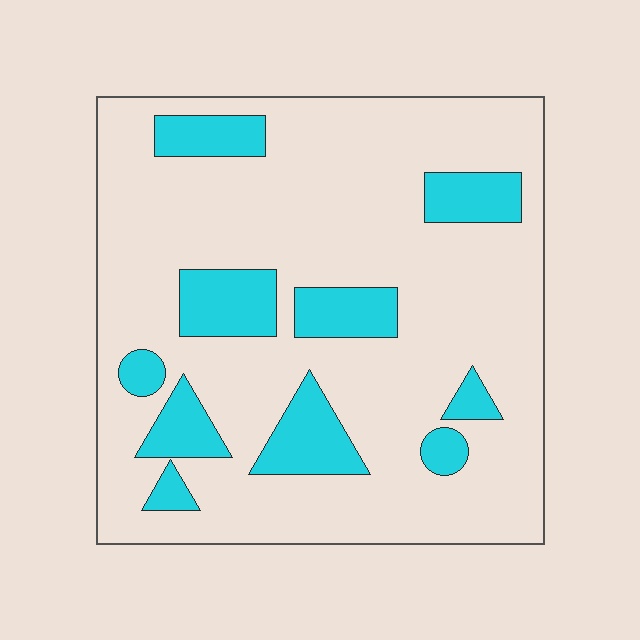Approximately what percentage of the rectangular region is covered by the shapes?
Approximately 20%.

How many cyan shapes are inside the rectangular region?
10.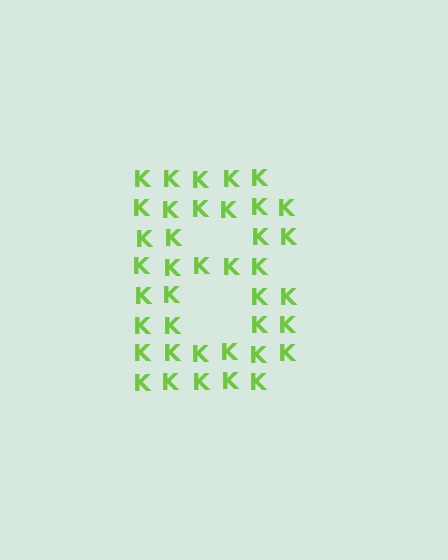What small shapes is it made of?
It is made of small letter K's.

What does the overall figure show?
The overall figure shows the letter B.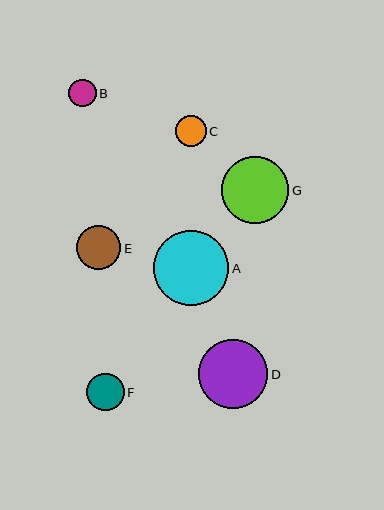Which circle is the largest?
Circle A is the largest with a size of approximately 75 pixels.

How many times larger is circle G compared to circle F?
Circle G is approximately 1.8 times the size of circle F.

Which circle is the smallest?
Circle B is the smallest with a size of approximately 27 pixels.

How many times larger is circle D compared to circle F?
Circle D is approximately 1.9 times the size of circle F.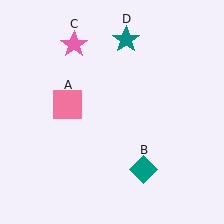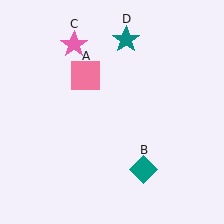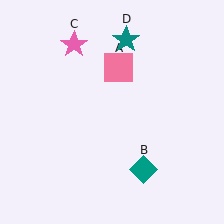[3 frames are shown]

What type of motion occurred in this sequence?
The pink square (object A) rotated clockwise around the center of the scene.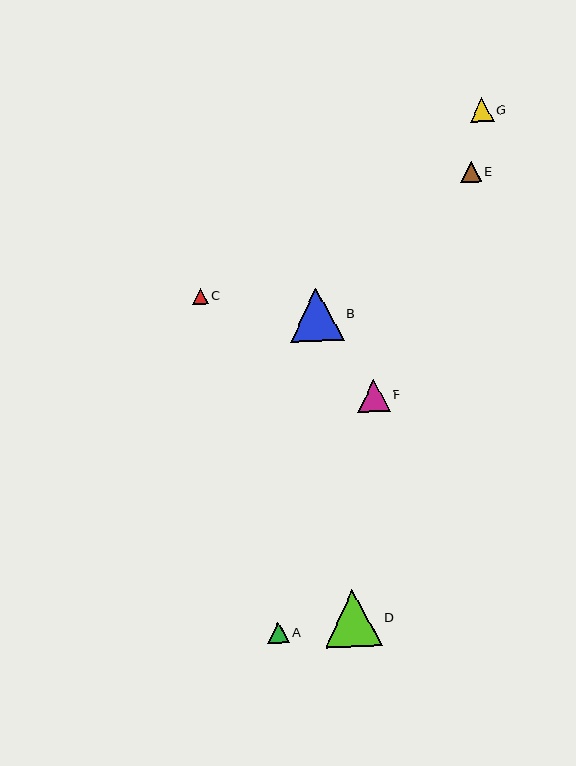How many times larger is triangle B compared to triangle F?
Triangle B is approximately 1.7 times the size of triangle F.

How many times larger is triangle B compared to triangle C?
Triangle B is approximately 3.4 times the size of triangle C.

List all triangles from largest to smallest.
From largest to smallest: D, B, F, G, A, E, C.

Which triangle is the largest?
Triangle D is the largest with a size of approximately 57 pixels.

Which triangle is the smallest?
Triangle C is the smallest with a size of approximately 16 pixels.